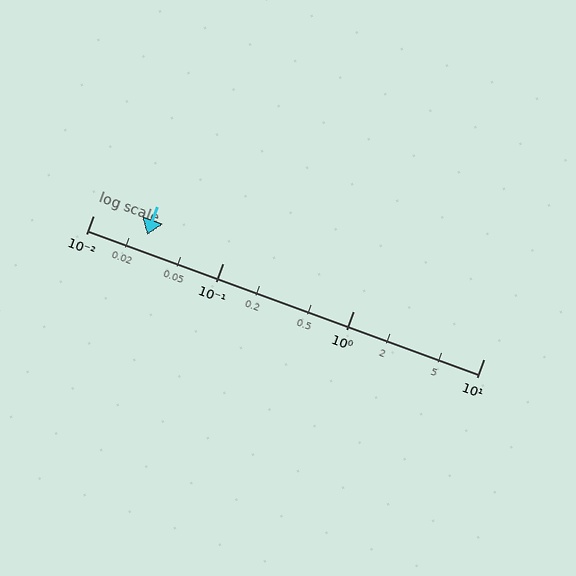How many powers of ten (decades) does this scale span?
The scale spans 3 decades, from 0.01 to 10.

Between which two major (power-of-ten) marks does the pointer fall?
The pointer is between 0.01 and 0.1.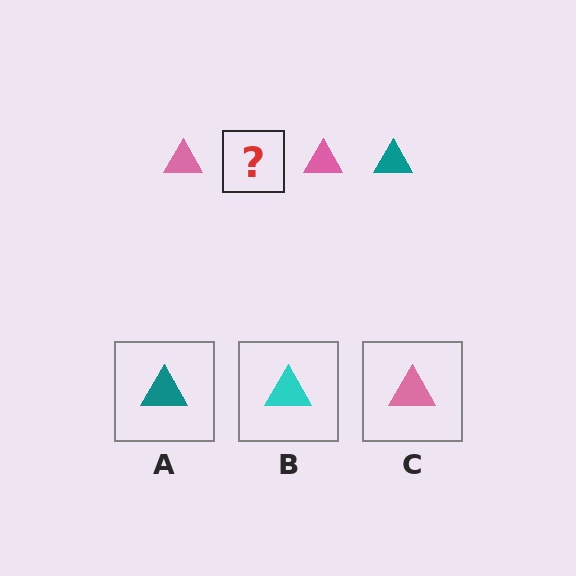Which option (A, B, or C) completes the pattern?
A.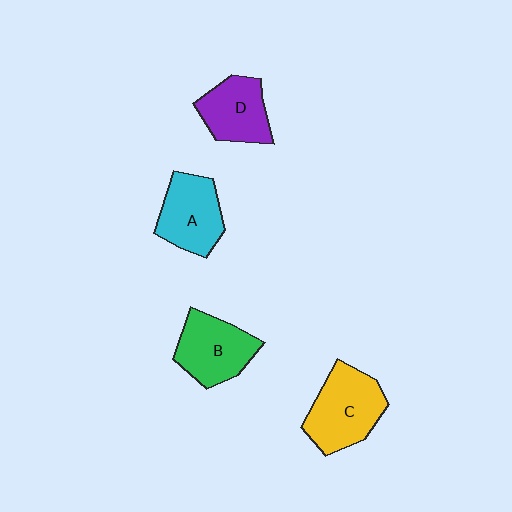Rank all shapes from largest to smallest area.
From largest to smallest: C (yellow), B (green), A (cyan), D (purple).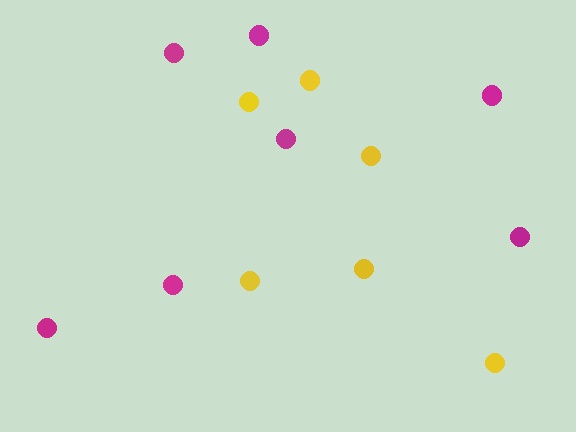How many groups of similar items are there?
There are 2 groups: one group of yellow circles (6) and one group of magenta circles (7).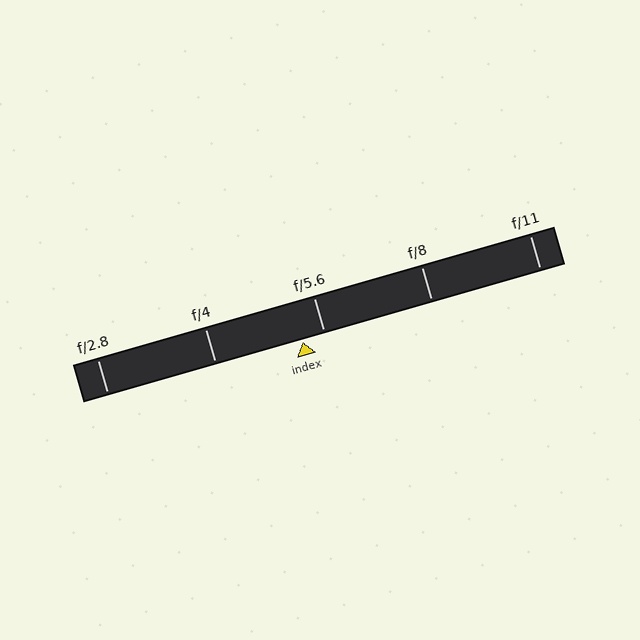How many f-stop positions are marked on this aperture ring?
There are 5 f-stop positions marked.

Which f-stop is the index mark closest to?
The index mark is closest to f/5.6.